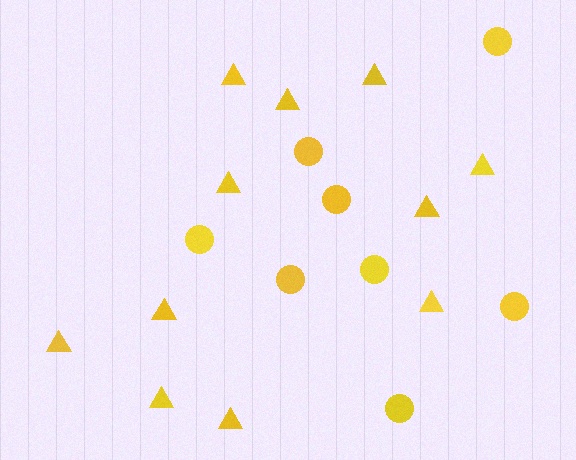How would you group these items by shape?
There are 2 groups: one group of circles (8) and one group of triangles (11).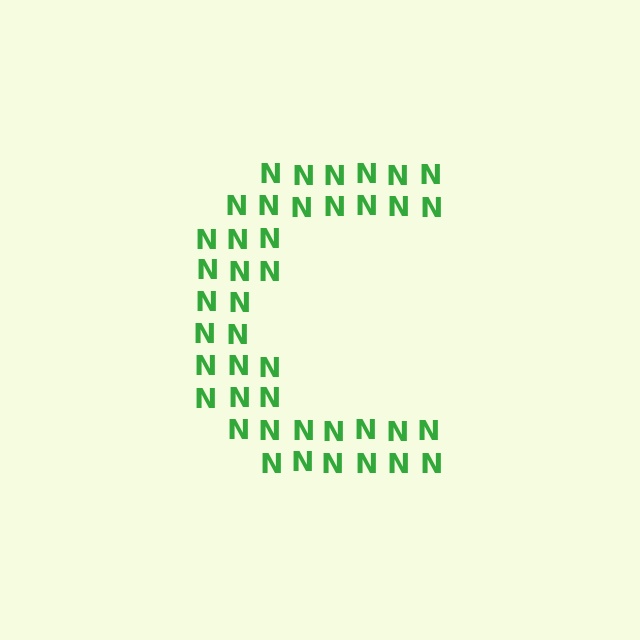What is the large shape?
The large shape is the letter C.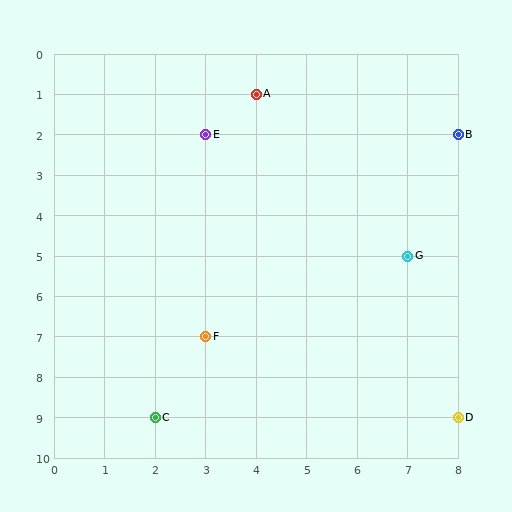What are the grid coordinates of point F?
Point F is at grid coordinates (3, 7).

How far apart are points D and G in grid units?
Points D and G are 1 column and 4 rows apart (about 4.1 grid units diagonally).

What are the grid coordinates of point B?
Point B is at grid coordinates (8, 2).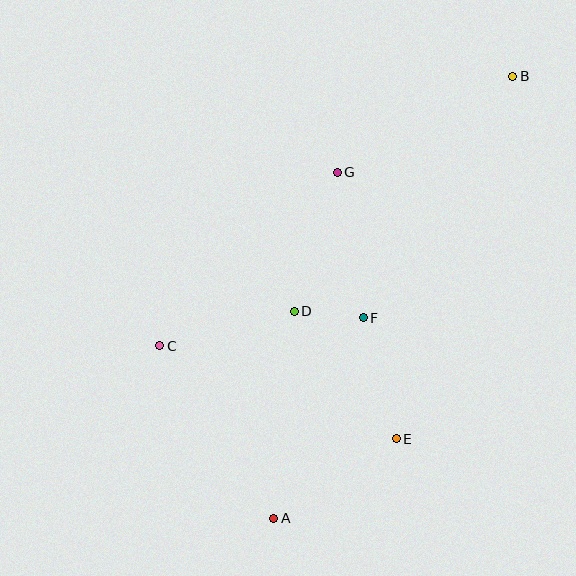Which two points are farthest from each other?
Points A and B are farthest from each other.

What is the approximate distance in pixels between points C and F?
The distance between C and F is approximately 205 pixels.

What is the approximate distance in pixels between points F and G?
The distance between F and G is approximately 148 pixels.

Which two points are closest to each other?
Points D and F are closest to each other.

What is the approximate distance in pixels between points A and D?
The distance between A and D is approximately 208 pixels.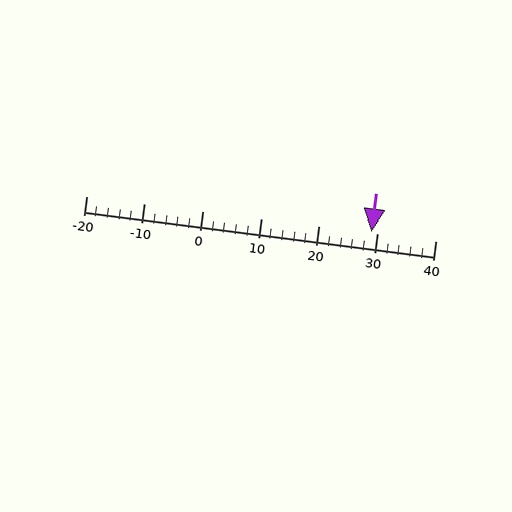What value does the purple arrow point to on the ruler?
The purple arrow points to approximately 29.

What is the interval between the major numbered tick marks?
The major tick marks are spaced 10 units apart.